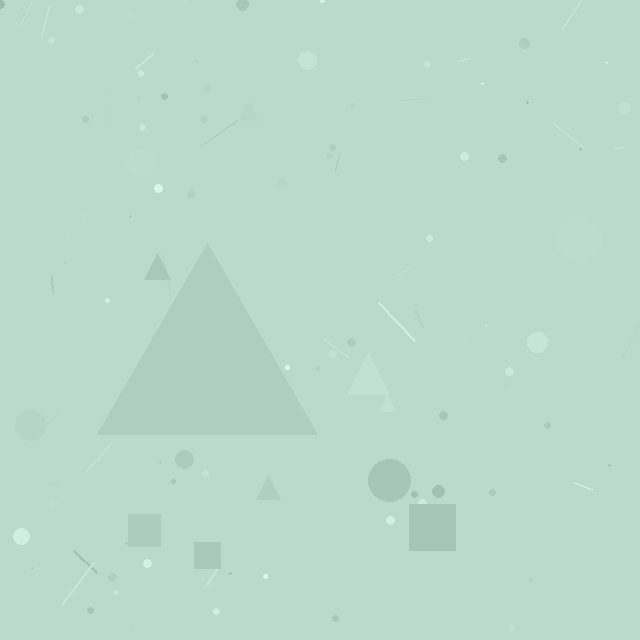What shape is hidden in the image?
A triangle is hidden in the image.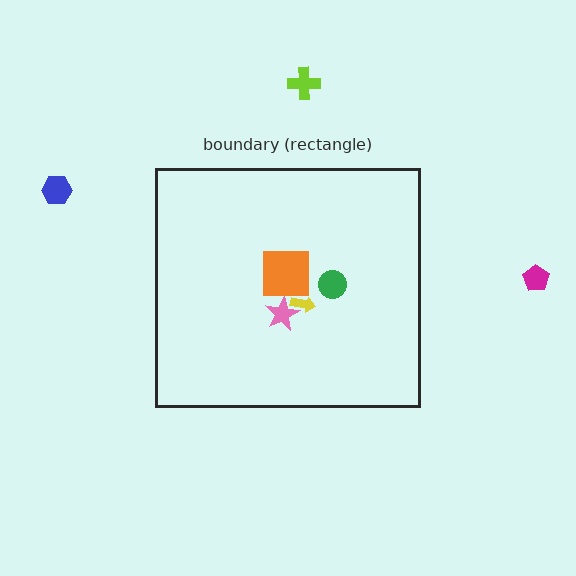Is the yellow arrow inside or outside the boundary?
Inside.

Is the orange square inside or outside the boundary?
Inside.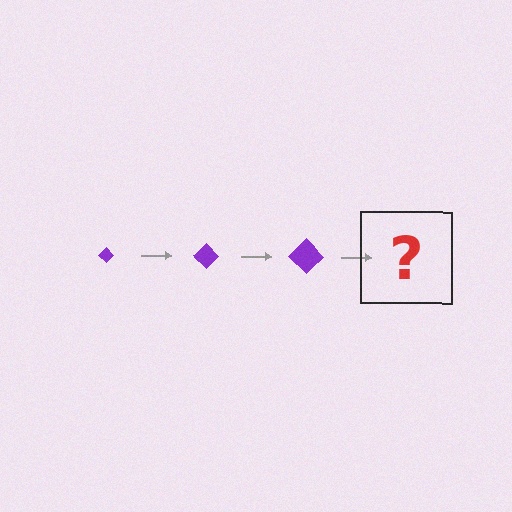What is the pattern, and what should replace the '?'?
The pattern is that the diamond gets progressively larger each step. The '?' should be a purple diamond, larger than the previous one.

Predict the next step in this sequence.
The next step is a purple diamond, larger than the previous one.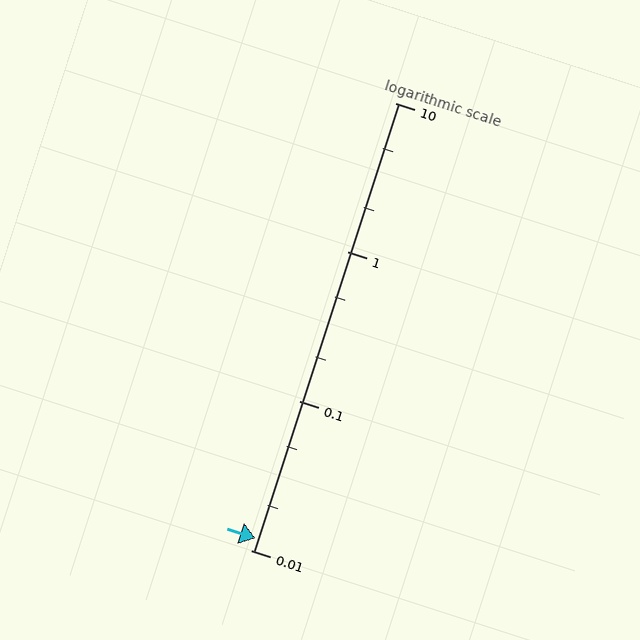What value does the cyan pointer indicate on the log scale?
The pointer indicates approximately 0.012.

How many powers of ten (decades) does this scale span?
The scale spans 3 decades, from 0.01 to 10.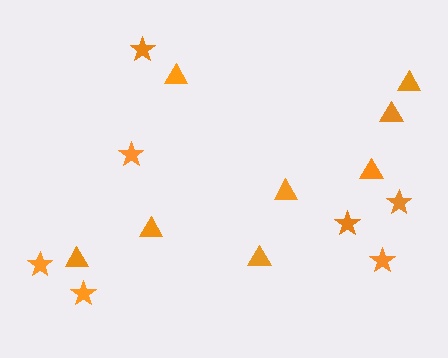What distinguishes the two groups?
There are 2 groups: one group of triangles (8) and one group of stars (7).